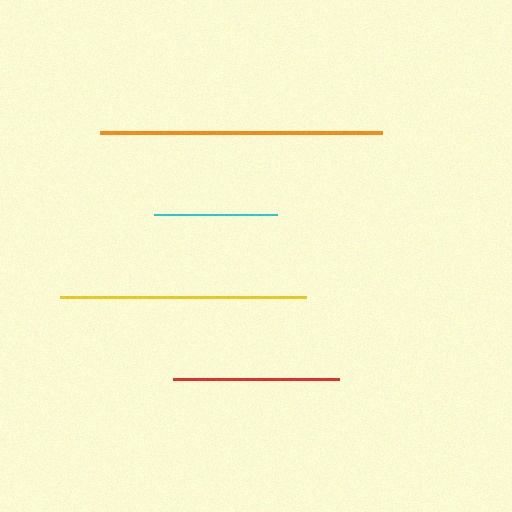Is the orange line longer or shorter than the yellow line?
The orange line is longer than the yellow line.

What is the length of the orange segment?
The orange segment is approximately 282 pixels long.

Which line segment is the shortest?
The cyan line is the shortest at approximately 123 pixels.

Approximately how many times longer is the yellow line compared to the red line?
The yellow line is approximately 1.5 times the length of the red line.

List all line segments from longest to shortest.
From longest to shortest: orange, yellow, red, cyan.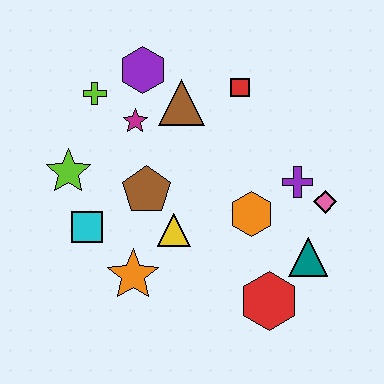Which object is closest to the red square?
The brown triangle is closest to the red square.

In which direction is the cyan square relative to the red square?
The cyan square is to the left of the red square.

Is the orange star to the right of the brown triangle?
No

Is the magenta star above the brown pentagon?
Yes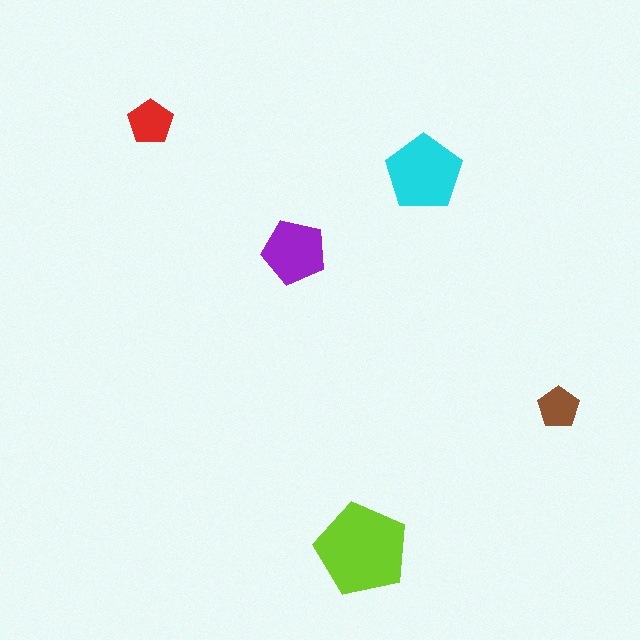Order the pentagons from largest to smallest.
the lime one, the cyan one, the purple one, the red one, the brown one.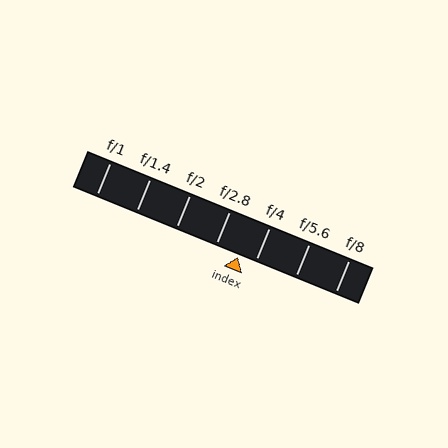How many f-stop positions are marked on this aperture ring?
There are 7 f-stop positions marked.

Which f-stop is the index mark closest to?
The index mark is closest to f/4.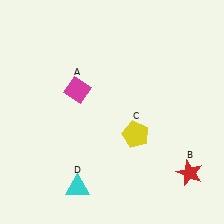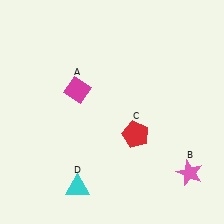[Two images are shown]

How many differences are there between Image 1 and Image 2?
There are 2 differences between the two images.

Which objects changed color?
B changed from red to pink. C changed from yellow to red.